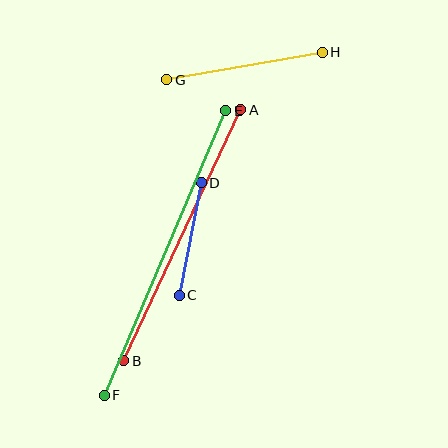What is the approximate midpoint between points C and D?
The midpoint is at approximately (190, 239) pixels.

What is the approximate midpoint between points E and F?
The midpoint is at approximately (165, 253) pixels.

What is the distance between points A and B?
The distance is approximately 277 pixels.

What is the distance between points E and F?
The distance is approximately 309 pixels.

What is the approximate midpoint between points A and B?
The midpoint is at approximately (182, 235) pixels.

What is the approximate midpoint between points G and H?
The midpoint is at approximately (244, 66) pixels.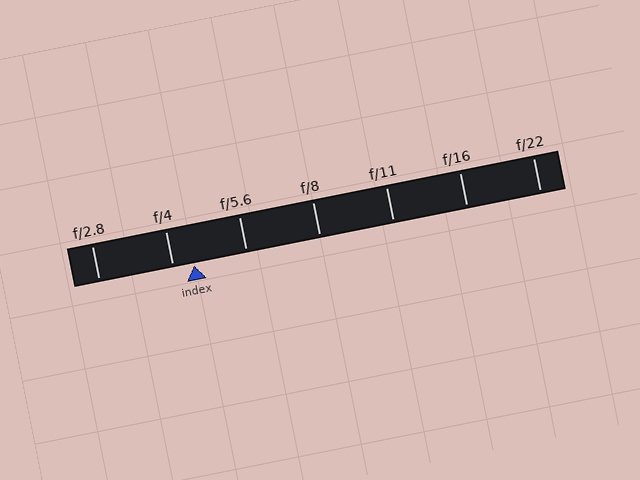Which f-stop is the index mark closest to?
The index mark is closest to f/4.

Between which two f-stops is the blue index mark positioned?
The index mark is between f/4 and f/5.6.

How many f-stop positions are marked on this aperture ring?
There are 7 f-stop positions marked.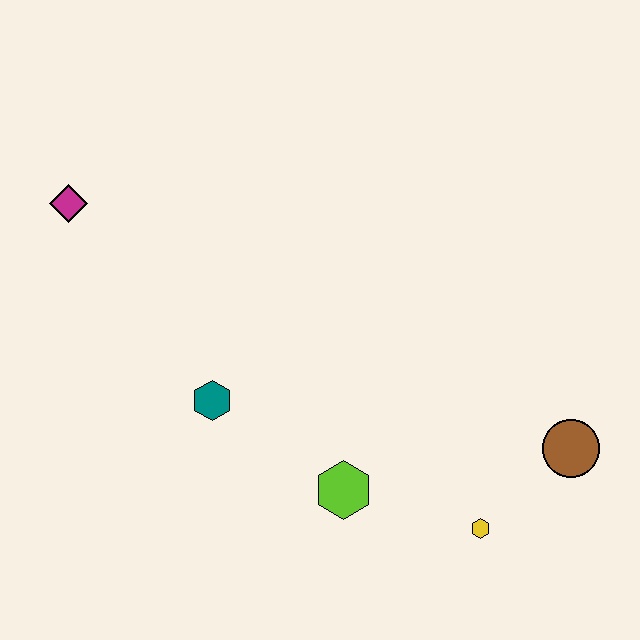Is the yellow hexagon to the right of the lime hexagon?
Yes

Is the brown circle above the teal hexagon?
No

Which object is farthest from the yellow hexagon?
The magenta diamond is farthest from the yellow hexagon.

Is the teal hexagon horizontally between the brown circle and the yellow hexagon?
No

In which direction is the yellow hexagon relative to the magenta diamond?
The yellow hexagon is to the right of the magenta diamond.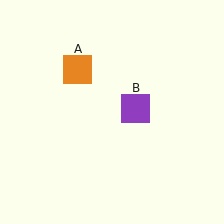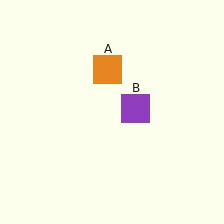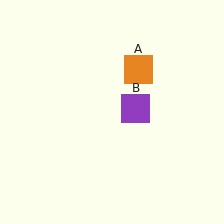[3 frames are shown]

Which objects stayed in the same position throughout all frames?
Purple square (object B) remained stationary.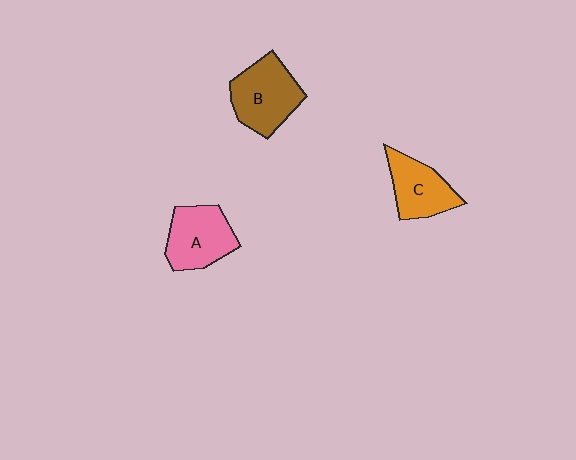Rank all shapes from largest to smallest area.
From largest to smallest: B (brown), A (pink), C (orange).